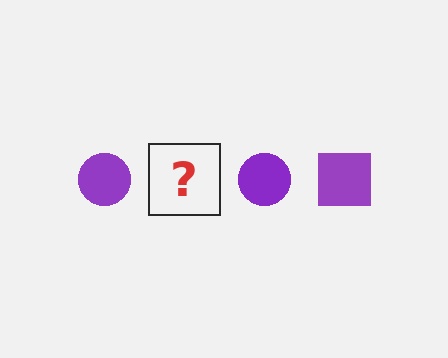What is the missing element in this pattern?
The missing element is a purple square.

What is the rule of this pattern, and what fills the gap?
The rule is that the pattern cycles through circle, square shapes in purple. The gap should be filled with a purple square.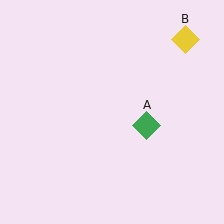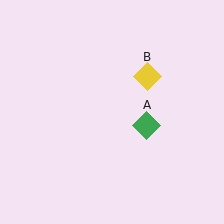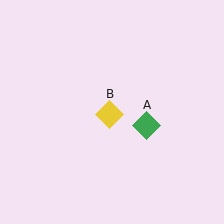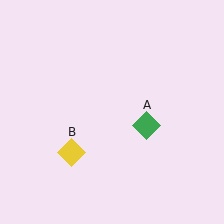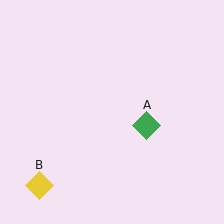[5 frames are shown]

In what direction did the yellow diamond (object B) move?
The yellow diamond (object B) moved down and to the left.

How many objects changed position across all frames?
1 object changed position: yellow diamond (object B).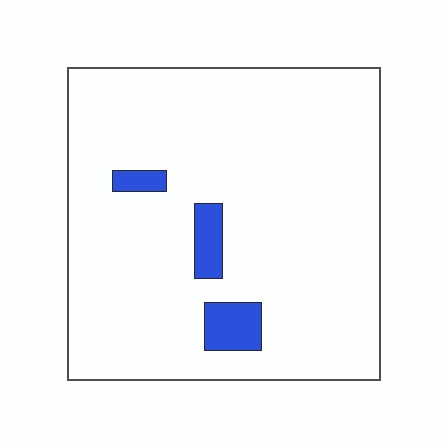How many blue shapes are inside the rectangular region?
3.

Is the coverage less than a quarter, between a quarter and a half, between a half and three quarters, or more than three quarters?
Less than a quarter.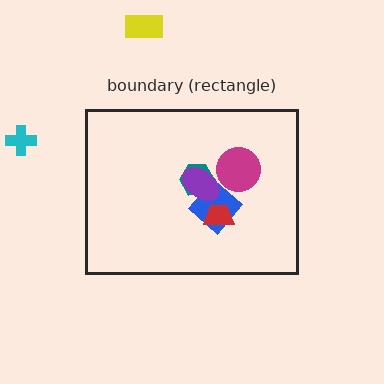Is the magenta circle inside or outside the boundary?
Inside.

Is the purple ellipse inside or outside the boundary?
Inside.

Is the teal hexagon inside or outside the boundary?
Inside.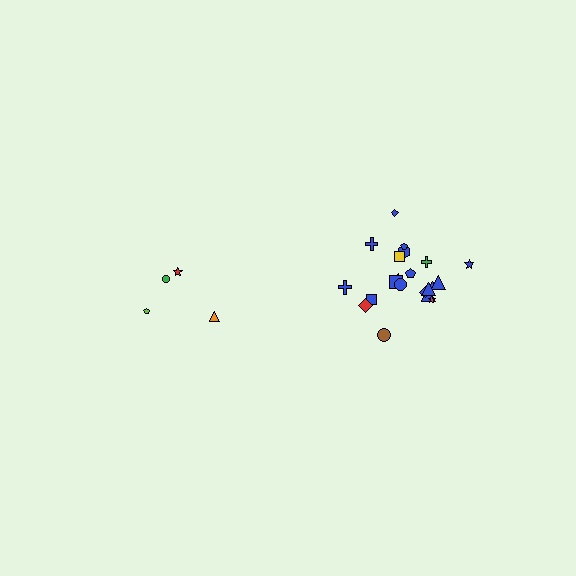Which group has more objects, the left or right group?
The right group.